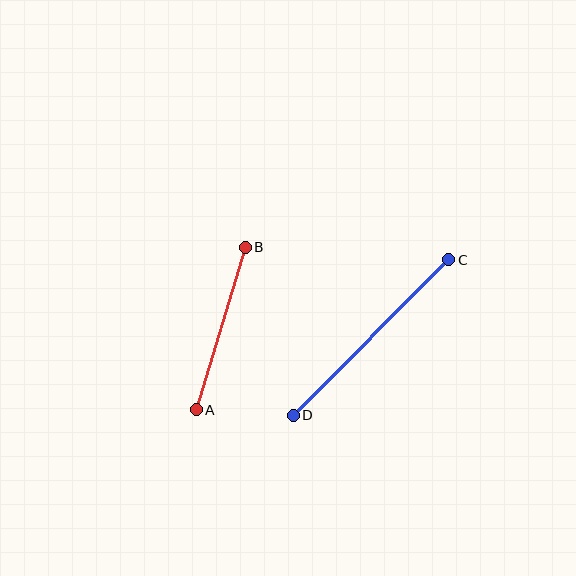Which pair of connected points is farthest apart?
Points C and D are farthest apart.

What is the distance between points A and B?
The distance is approximately 170 pixels.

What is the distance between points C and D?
The distance is approximately 220 pixels.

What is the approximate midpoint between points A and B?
The midpoint is at approximately (221, 329) pixels.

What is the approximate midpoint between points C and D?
The midpoint is at approximately (371, 338) pixels.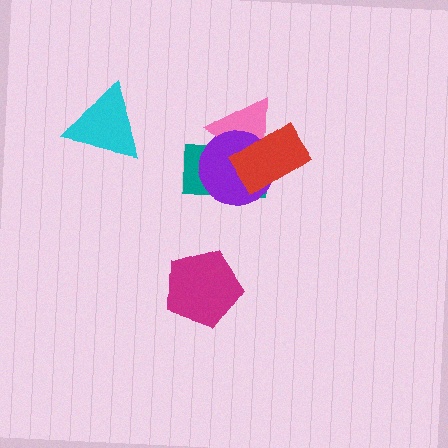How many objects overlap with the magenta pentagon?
0 objects overlap with the magenta pentagon.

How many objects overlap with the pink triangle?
3 objects overlap with the pink triangle.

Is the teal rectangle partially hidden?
Yes, it is partially covered by another shape.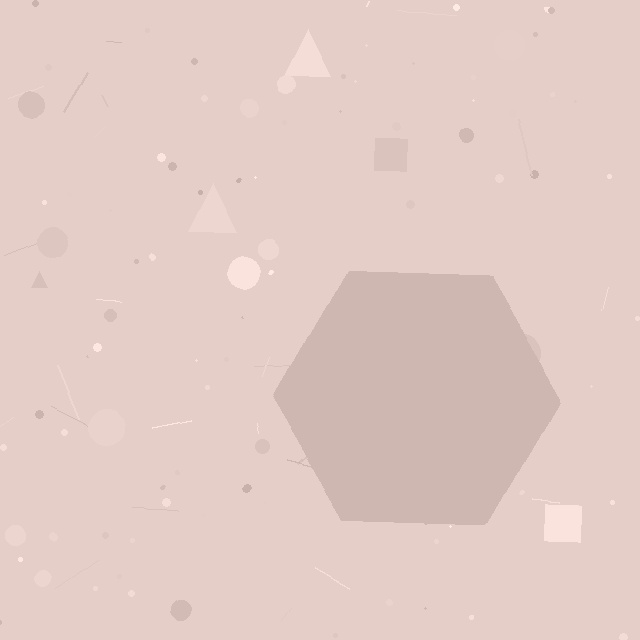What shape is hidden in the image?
A hexagon is hidden in the image.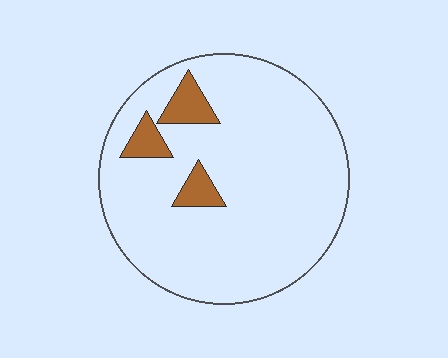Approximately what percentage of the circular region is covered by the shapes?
Approximately 10%.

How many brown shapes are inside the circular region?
3.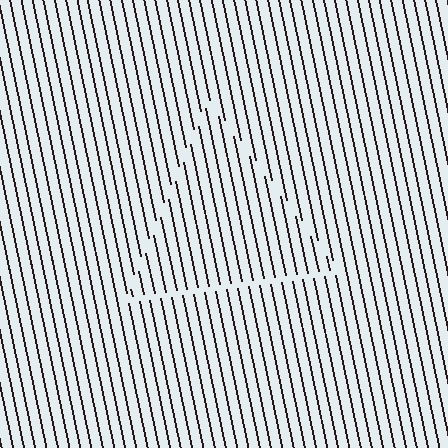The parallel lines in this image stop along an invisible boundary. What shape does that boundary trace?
An illusory triangle. The interior of the shape contains the same grating, shifted by half a period — the contour is defined by the phase discontinuity where line-ends from the inner and outer gratings abut.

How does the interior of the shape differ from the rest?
The interior of the shape contains the same grating, shifted by half a period — the contour is defined by the phase discontinuity where line-ends from the inner and outer gratings abut.